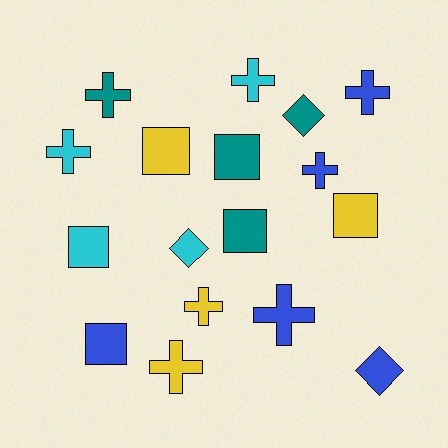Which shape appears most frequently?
Cross, with 8 objects.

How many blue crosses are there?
There are 3 blue crosses.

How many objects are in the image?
There are 17 objects.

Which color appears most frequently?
Blue, with 5 objects.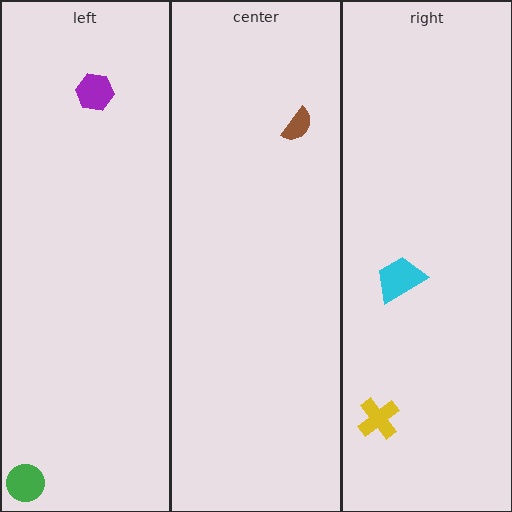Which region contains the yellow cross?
The right region.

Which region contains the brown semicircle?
The center region.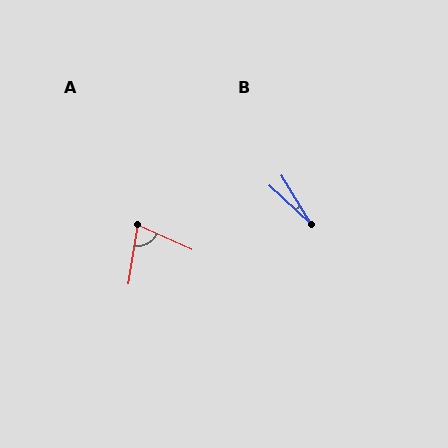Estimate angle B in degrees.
Approximately 16 degrees.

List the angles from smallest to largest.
B (16°), A (76°).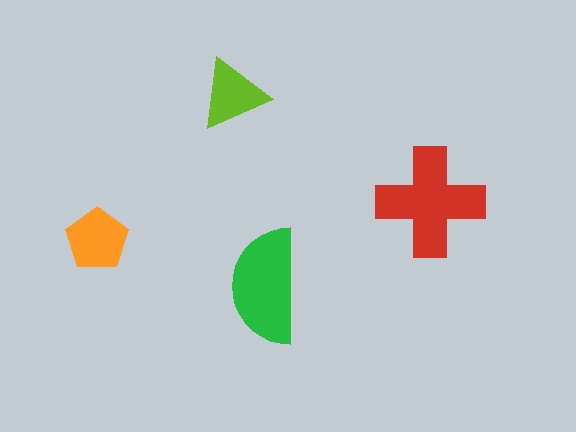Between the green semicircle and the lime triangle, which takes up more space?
The green semicircle.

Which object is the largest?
The red cross.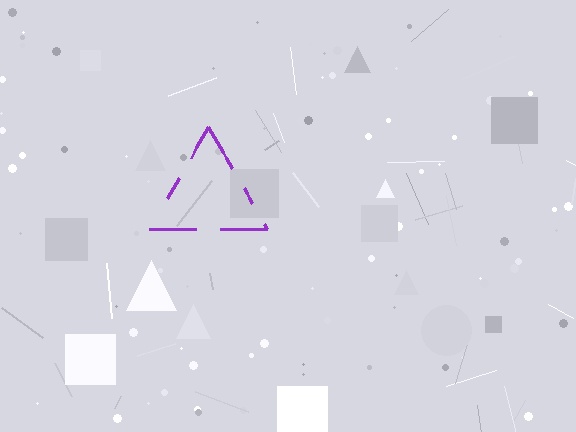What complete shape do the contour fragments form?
The contour fragments form a triangle.